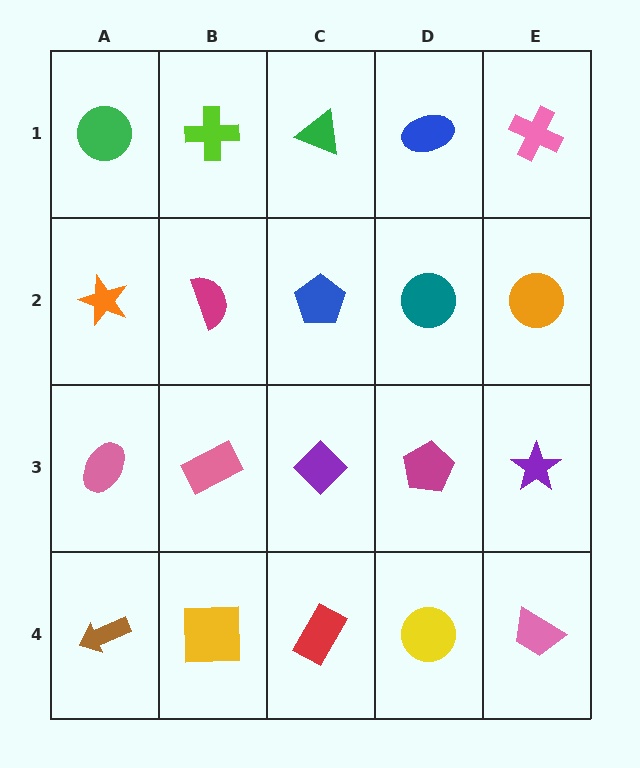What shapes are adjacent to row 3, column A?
An orange star (row 2, column A), a brown arrow (row 4, column A), a pink rectangle (row 3, column B).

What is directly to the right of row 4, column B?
A red rectangle.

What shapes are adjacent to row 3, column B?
A magenta semicircle (row 2, column B), a yellow square (row 4, column B), a pink ellipse (row 3, column A), a purple diamond (row 3, column C).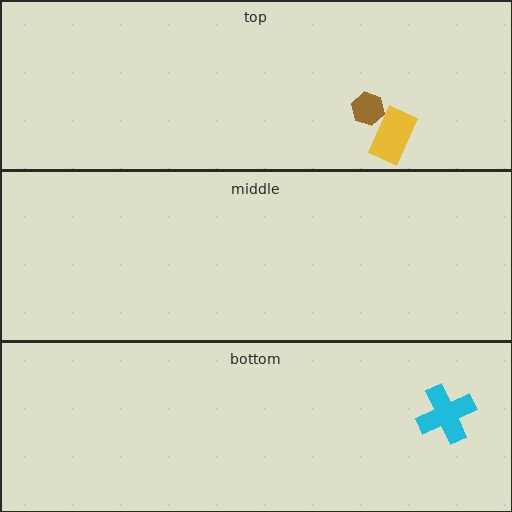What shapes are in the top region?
The yellow rectangle, the brown hexagon.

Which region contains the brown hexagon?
The top region.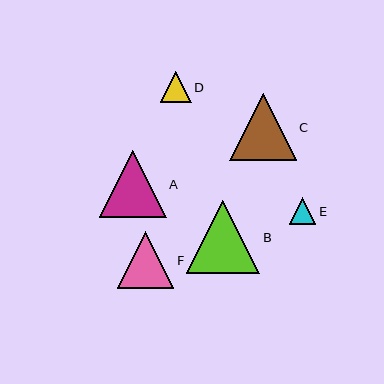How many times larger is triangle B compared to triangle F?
Triangle B is approximately 1.3 times the size of triangle F.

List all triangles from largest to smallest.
From largest to smallest: B, A, C, F, D, E.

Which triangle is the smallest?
Triangle E is the smallest with a size of approximately 26 pixels.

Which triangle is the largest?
Triangle B is the largest with a size of approximately 73 pixels.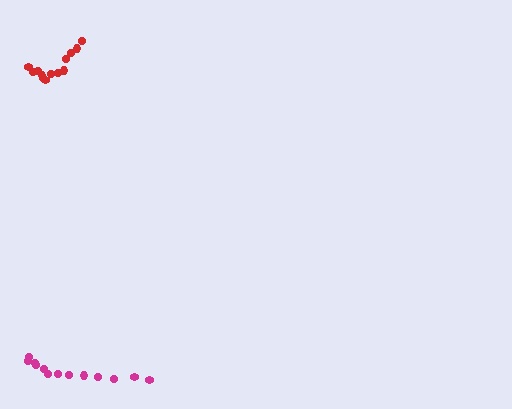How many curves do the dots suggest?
There are 2 distinct paths.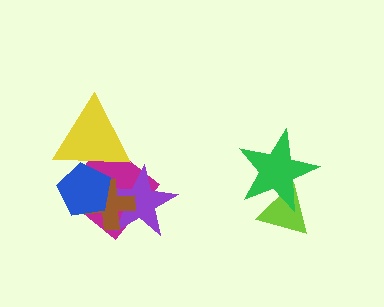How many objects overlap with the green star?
1 object overlaps with the green star.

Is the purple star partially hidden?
Yes, it is partially covered by another shape.